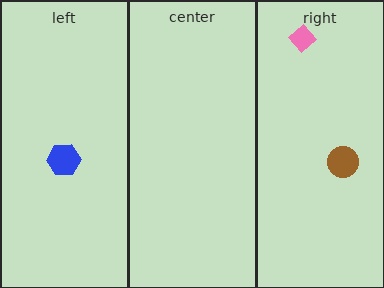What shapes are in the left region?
The blue hexagon.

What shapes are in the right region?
The brown circle, the pink diamond.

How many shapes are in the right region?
2.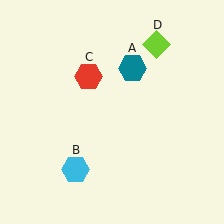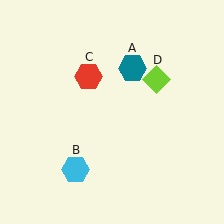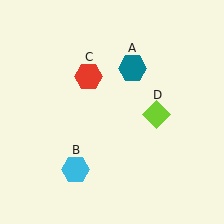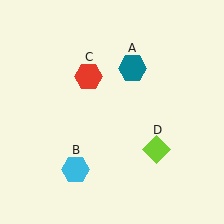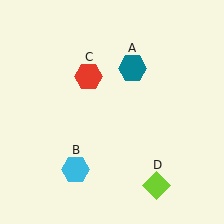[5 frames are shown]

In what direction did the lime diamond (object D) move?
The lime diamond (object D) moved down.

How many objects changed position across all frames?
1 object changed position: lime diamond (object D).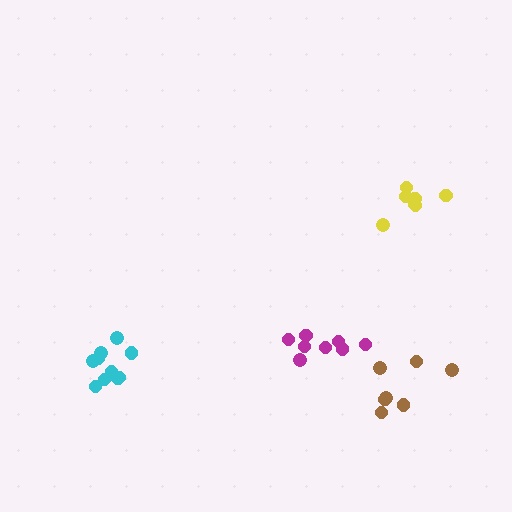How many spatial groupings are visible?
There are 4 spatial groupings.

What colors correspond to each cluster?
The clusters are colored: yellow, brown, magenta, cyan.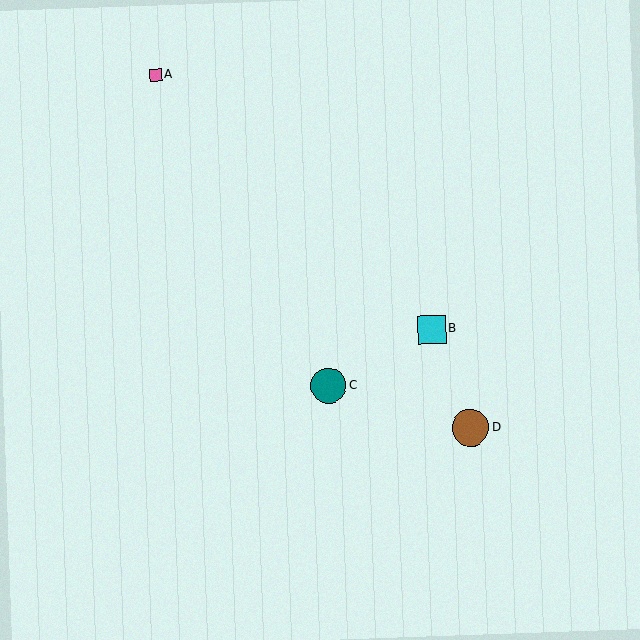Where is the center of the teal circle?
The center of the teal circle is at (328, 386).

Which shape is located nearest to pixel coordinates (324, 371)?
The teal circle (labeled C) at (328, 386) is nearest to that location.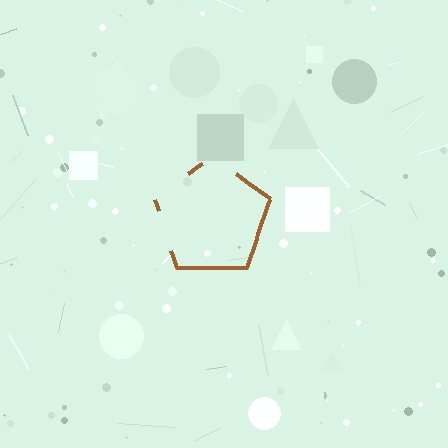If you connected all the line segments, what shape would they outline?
They would outline a pentagon.